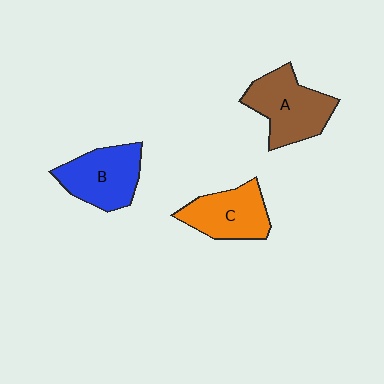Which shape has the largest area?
Shape A (brown).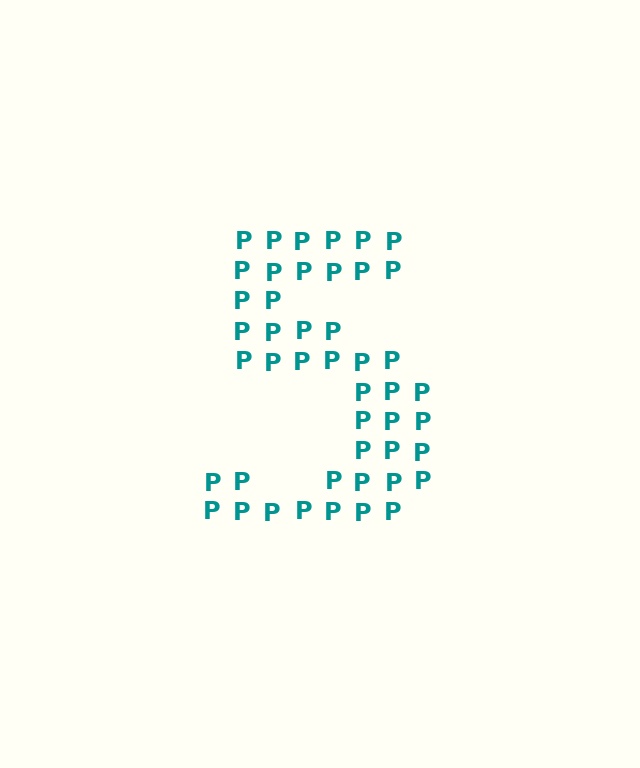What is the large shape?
The large shape is the digit 5.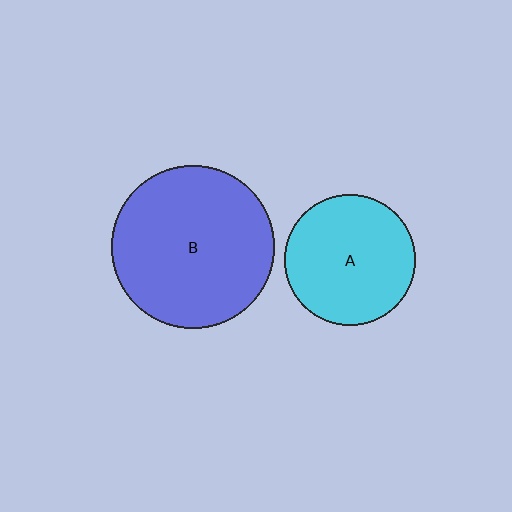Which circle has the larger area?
Circle B (blue).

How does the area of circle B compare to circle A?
Approximately 1.6 times.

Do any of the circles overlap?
No, none of the circles overlap.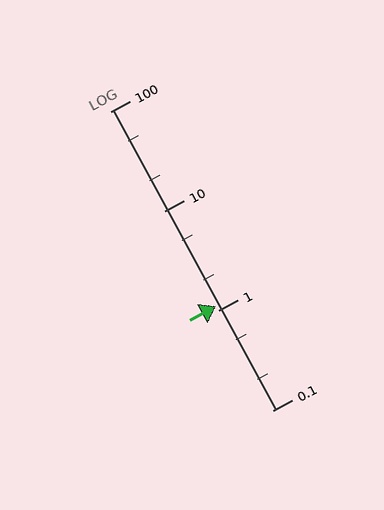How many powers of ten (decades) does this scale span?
The scale spans 3 decades, from 0.1 to 100.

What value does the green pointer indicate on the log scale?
The pointer indicates approximately 1.1.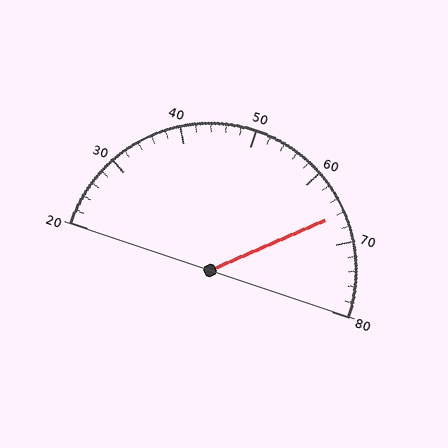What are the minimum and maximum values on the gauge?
The gauge ranges from 20 to 80.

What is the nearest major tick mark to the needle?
The nearest major tick mark is 70.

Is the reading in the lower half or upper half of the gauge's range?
The reading is in the upper half of the range (20 to 80).